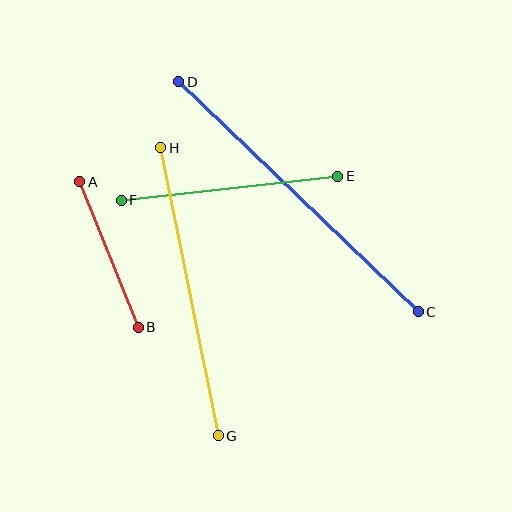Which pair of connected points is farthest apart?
Points C and D are farthest apart.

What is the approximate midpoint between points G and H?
The midpoint is at approximately (190, 292) pixels.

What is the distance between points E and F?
The distance is approximately 218 pixels.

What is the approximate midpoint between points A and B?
The midpoint is at approximately (109, 255) pixels.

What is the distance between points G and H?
The distance is approximately 294 pixels.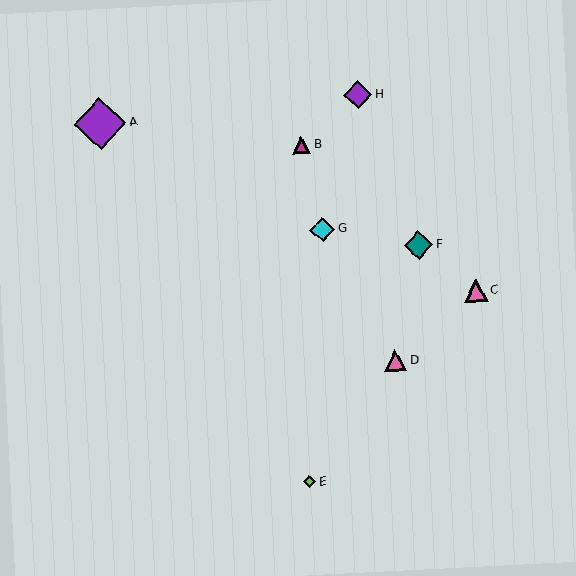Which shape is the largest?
The purple diamond (labeled A) is the largest.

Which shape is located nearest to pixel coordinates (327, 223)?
The cyan diamond (labeled G) at (322, 230) is nearest to that location.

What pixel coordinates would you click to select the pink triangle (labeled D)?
Click at (396, 360) to select the pink triangle D.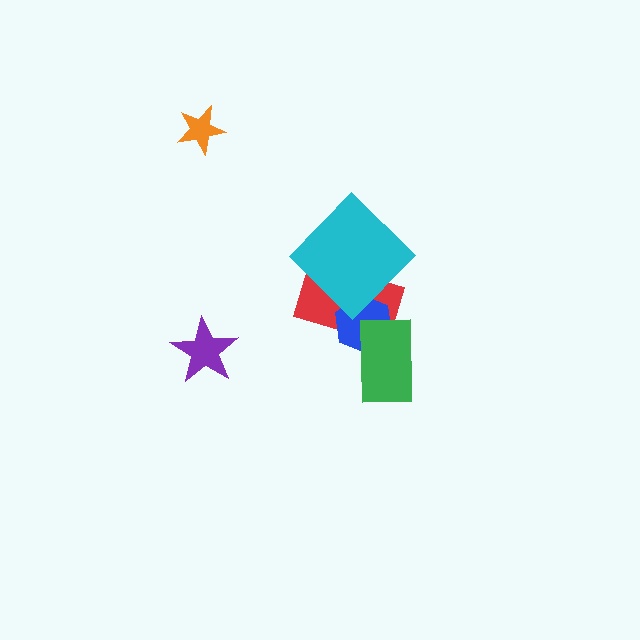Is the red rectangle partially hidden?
Yes, it is partially covered by another shape.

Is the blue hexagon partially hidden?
Yes, it is partially covered by another shape.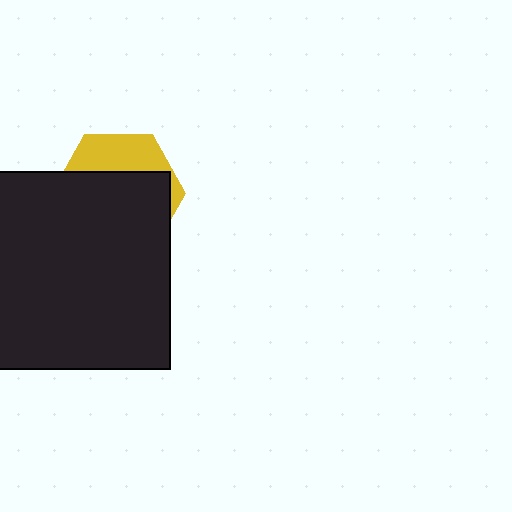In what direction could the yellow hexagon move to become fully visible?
The yellow hexagon could move up. That would shift it out from behind the black square entirely.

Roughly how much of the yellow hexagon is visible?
A small part of it is visible (roughly 31%).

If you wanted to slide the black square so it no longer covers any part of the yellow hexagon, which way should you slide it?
Slide it down — that is the most direct way to separate the two shapes.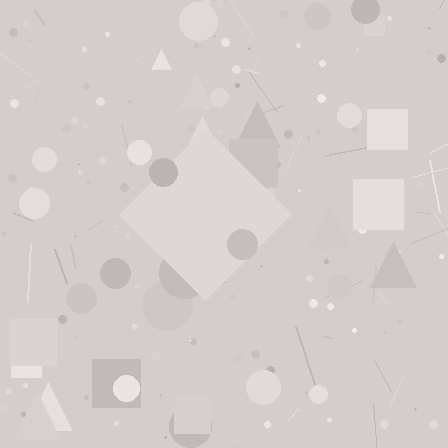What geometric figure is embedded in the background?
A diamond is embedded in the background.